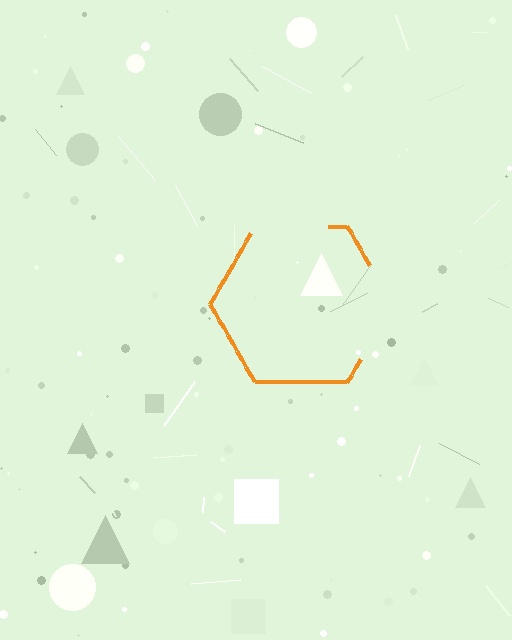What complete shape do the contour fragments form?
The contour fragments form a hexagon.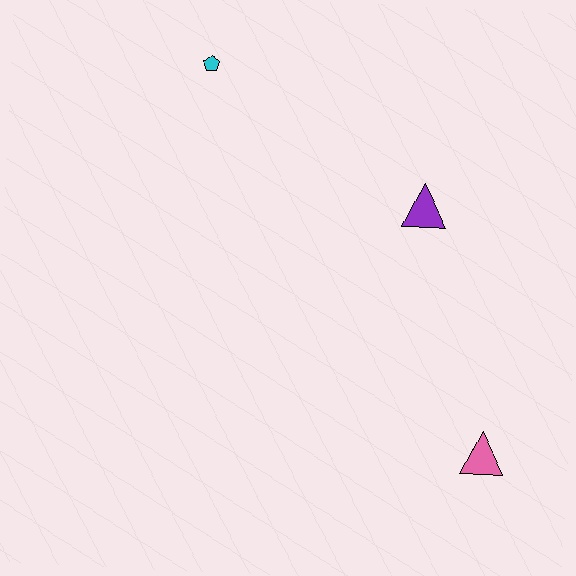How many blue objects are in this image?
There are no blue objects.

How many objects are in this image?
There are 3 objects.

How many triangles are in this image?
There are 2 triangles.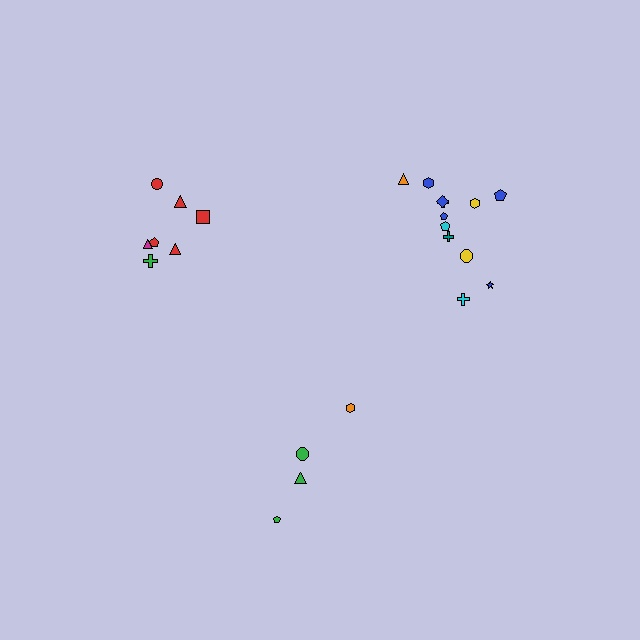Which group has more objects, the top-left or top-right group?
The top-right group.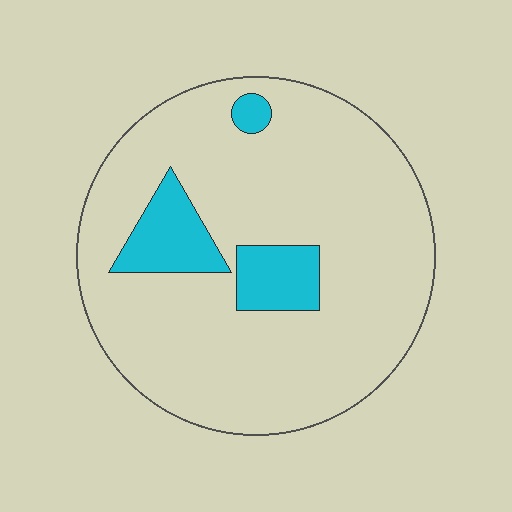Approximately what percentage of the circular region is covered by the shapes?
Approximately 15%.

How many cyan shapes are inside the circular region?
3.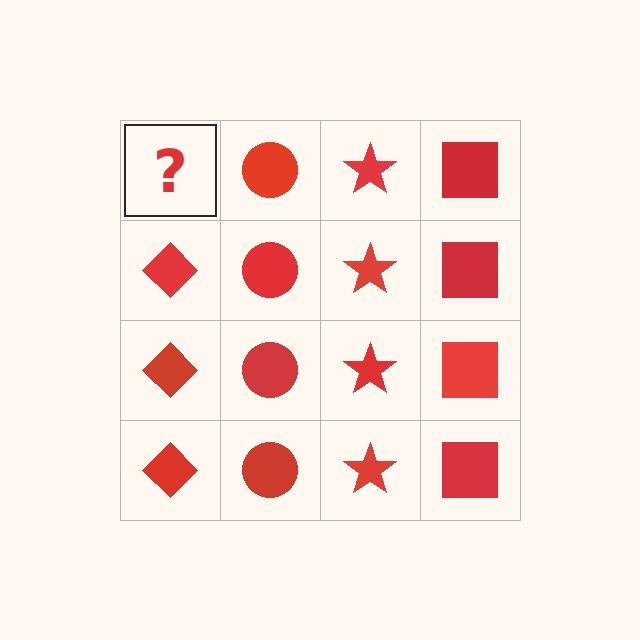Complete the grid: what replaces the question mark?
The question mark should be replaced with a red diamond.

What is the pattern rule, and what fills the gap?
The rule is that each column has a consistent shape. The gap should be filled with a red diamond.